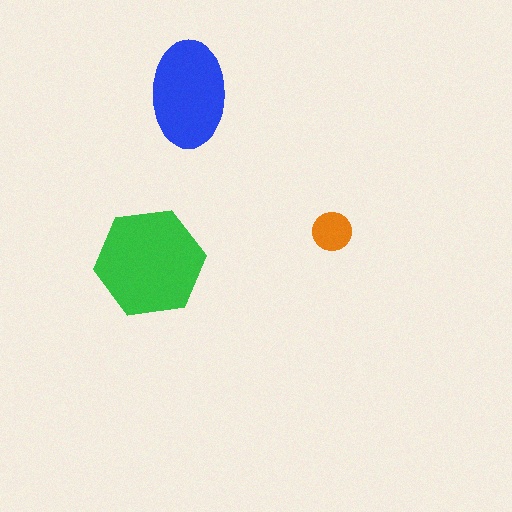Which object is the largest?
The green hexagon.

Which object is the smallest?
The orange circle.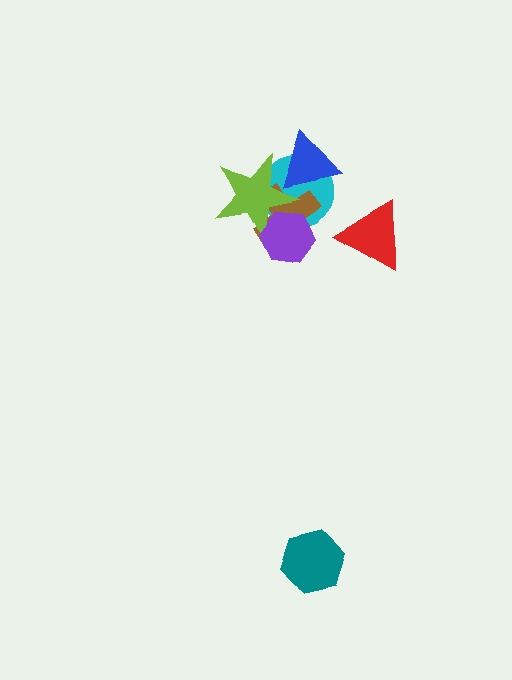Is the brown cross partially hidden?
Yes, it is partially covered by another shape.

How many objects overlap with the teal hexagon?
0 objects overlap with the teal hexagon.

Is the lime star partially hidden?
Yes, it is partially covered by another shape.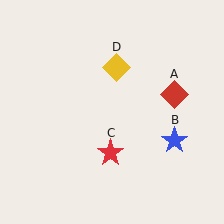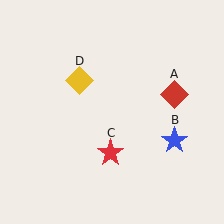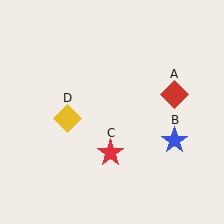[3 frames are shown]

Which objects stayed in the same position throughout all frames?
Red diamond (object A) and blue star (object B) and red star (object C) remained stationary.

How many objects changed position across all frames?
1 object changed position: yellow diamond (object D).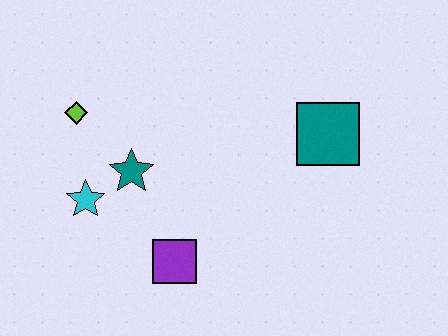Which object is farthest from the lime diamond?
The teal square is farthest from the lime diamond.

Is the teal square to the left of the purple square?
No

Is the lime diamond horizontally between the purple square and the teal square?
No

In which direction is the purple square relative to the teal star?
The purple square is below the teal star.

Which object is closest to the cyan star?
The teal star is closest to the cyan star.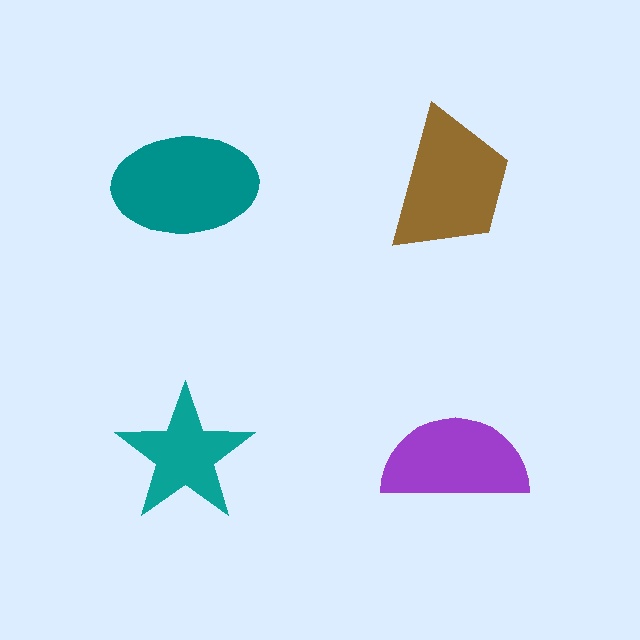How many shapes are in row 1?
2 shapes.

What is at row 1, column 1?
A teal ellipse.